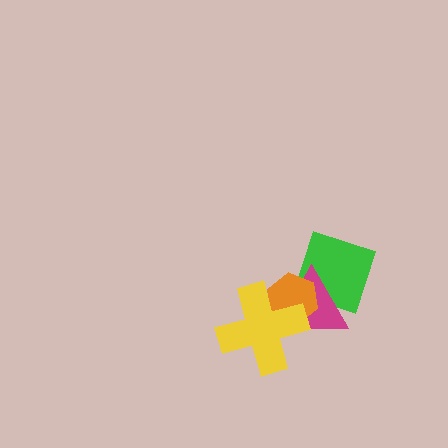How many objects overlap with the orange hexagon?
3 objects overlap with the orange hexagon.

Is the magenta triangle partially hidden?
Yes, it is partially covered by another shape.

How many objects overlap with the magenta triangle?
3 objects overlap with the magenta triangle.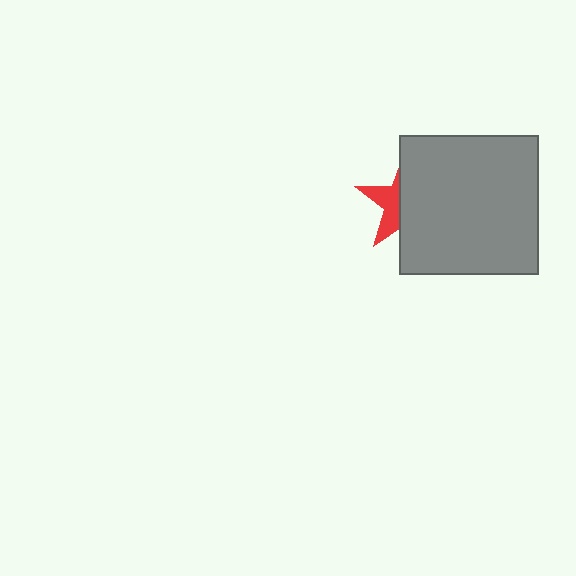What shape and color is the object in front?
The object in front is a gray square.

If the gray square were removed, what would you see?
You would see the complete red star.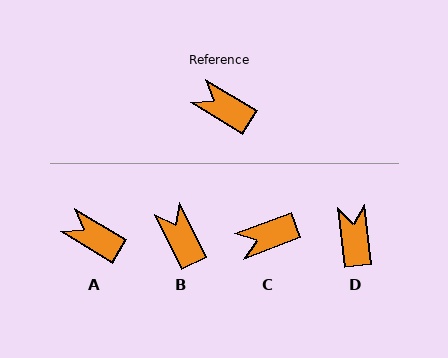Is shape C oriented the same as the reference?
No, it is off by about 52 degrees.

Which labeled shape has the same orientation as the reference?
A.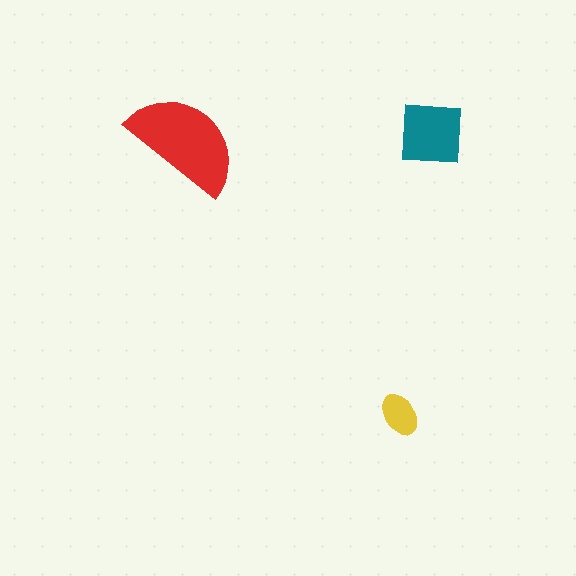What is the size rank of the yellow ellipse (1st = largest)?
3rd.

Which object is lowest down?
The yellow ellipse is bottommost.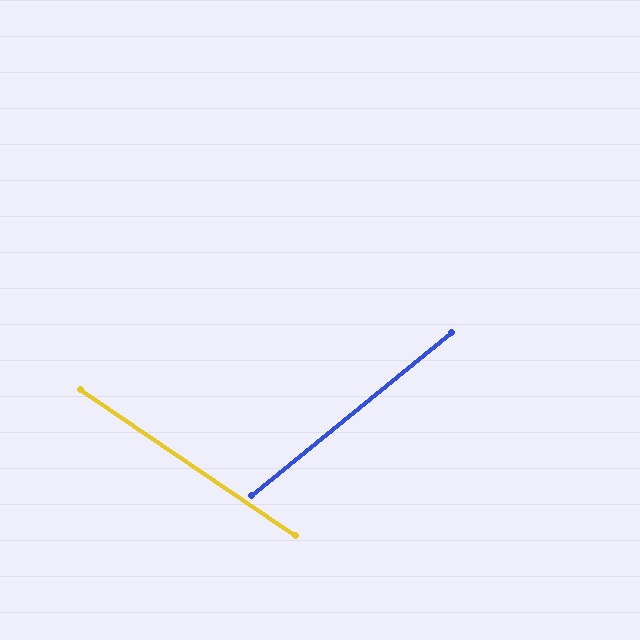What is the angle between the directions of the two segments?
Approximately 73 degrees.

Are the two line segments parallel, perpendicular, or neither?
Neither parallel nor perpendicular — they differ by about 73°.